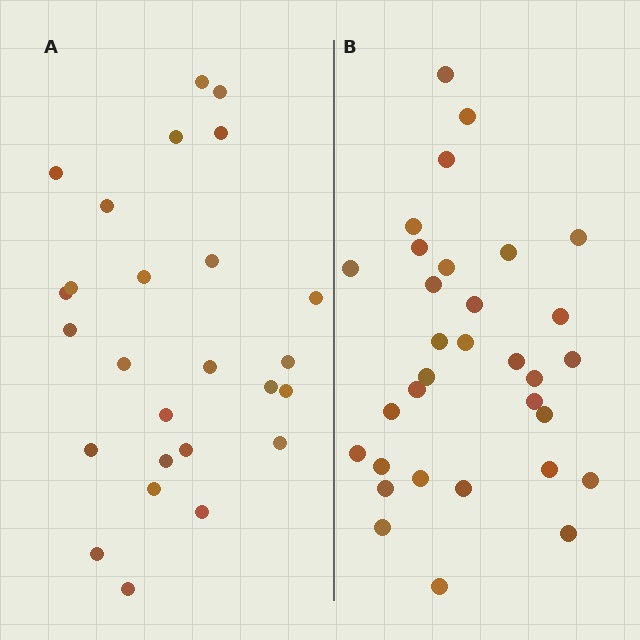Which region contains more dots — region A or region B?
Region B (the right region) has more dots.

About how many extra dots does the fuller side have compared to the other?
Region B has about 6 more dots than region A.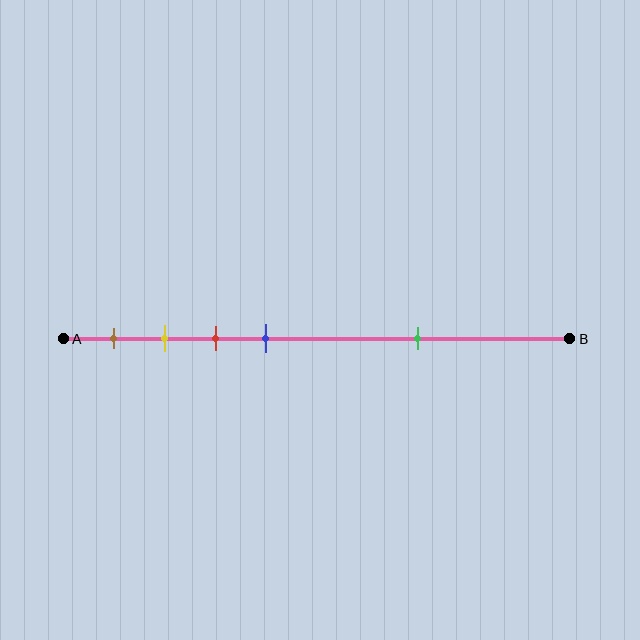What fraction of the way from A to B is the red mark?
The red mark is approximately 30% (0.3) of the way from A to B.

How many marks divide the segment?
There are 5 marks dividing the segment.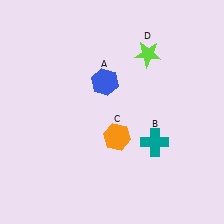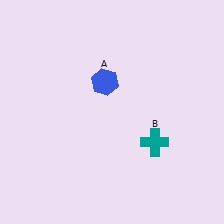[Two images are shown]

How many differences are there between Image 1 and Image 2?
There are 2 differences between the two images.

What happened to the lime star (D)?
The lime star (D) was removed in Image 2. It was in the top-right area of Image 1.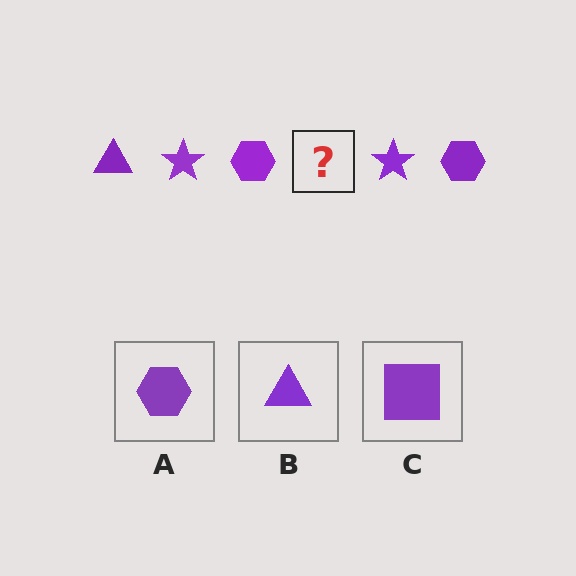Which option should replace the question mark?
Option B.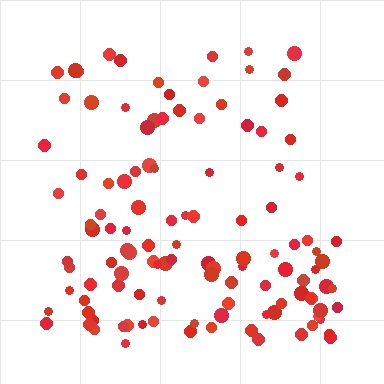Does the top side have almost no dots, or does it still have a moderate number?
Still a moderate number, just noticeably fewer than the bottom.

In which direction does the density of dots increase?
From top to bottom, with the bottom side densest.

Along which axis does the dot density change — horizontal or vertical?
Vertical.